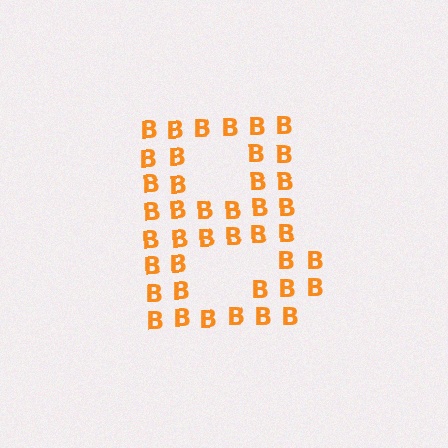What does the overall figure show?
The overall figure shows the letter B.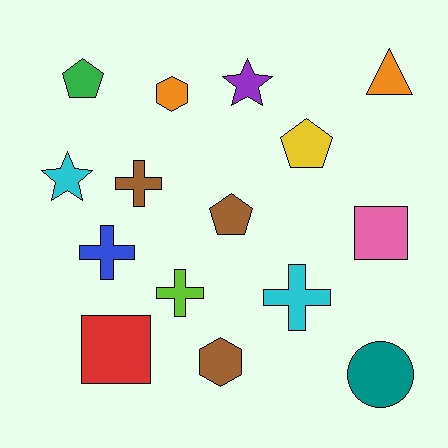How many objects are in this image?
There are 15 objects.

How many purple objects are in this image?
There is 1 purple object.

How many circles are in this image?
There is 1 circle.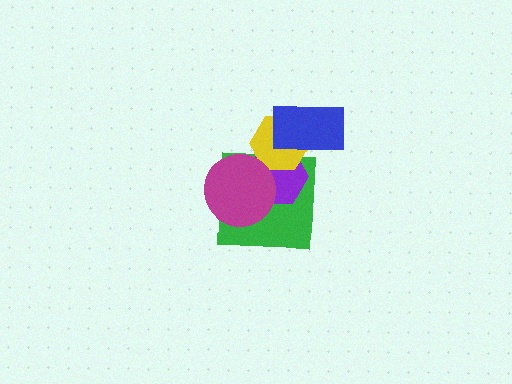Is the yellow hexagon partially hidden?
Yes, it is partially covered by another shape.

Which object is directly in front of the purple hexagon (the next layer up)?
The yellow hexagon is directly in front of the purple hexagon.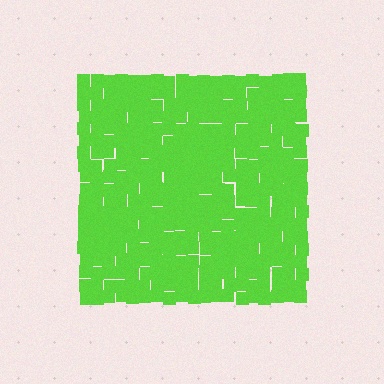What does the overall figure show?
The overall figure shows a square.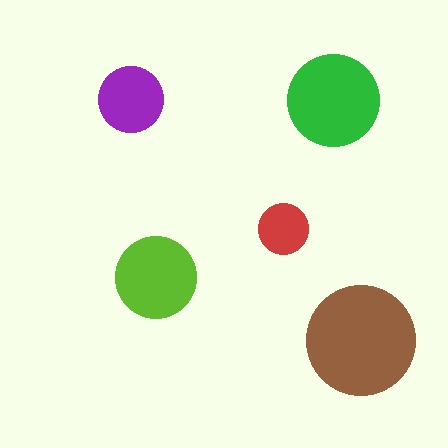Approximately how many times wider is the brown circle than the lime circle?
About 1.5 times wider.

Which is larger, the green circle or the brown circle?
The brown one.